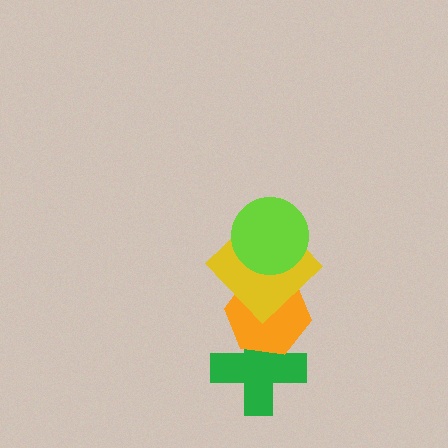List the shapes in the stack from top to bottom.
From top to bottom: the lime circle, the yellow diamond, the orange hexagon, the green cross.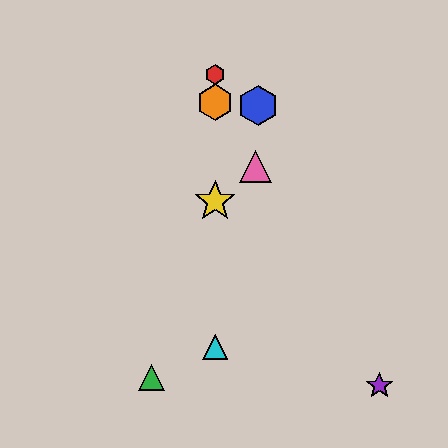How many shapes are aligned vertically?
4 shapes (the red hexagon, the yellow star, the orange hexagon, the cyan triangle) are aligned vertically.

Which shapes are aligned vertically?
The red hexagon, the yellow star, the orange hexagon, the cyan triangle are aligned vertically.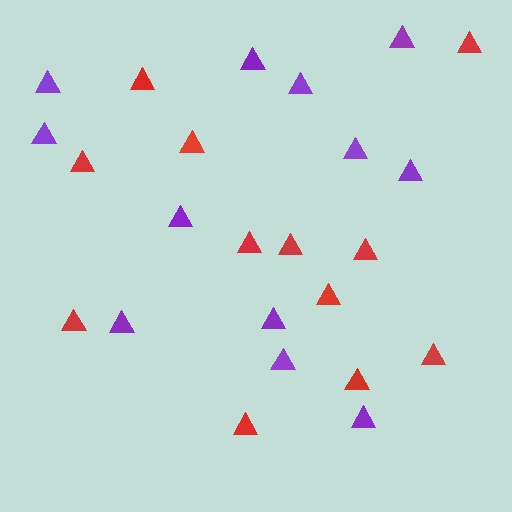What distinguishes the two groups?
There are 2 groups: one group of red triangles (12) and one group of purple triangles (12).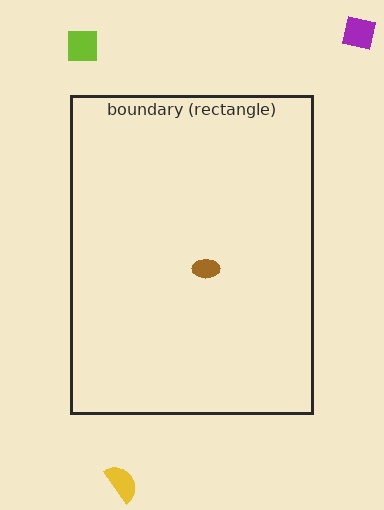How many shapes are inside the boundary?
1 inside, 3 outside.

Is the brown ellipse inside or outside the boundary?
Inside.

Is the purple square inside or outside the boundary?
Outside.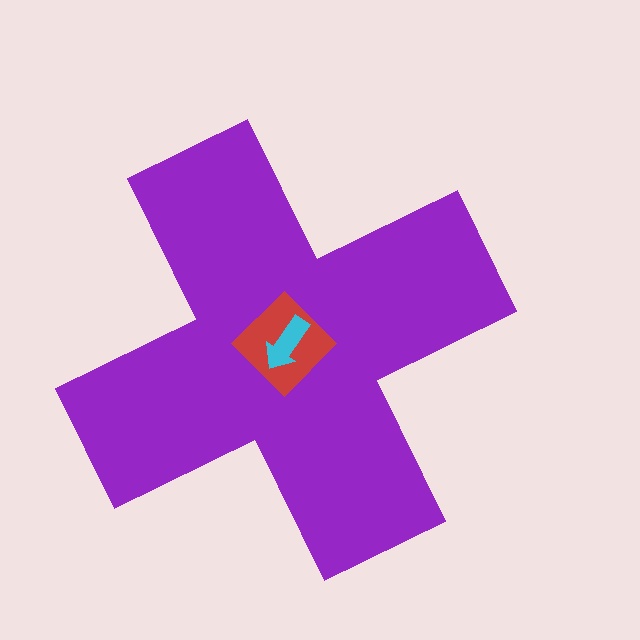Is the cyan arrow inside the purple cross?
Yes.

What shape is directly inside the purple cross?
The red diamond.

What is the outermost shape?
The purple cross.